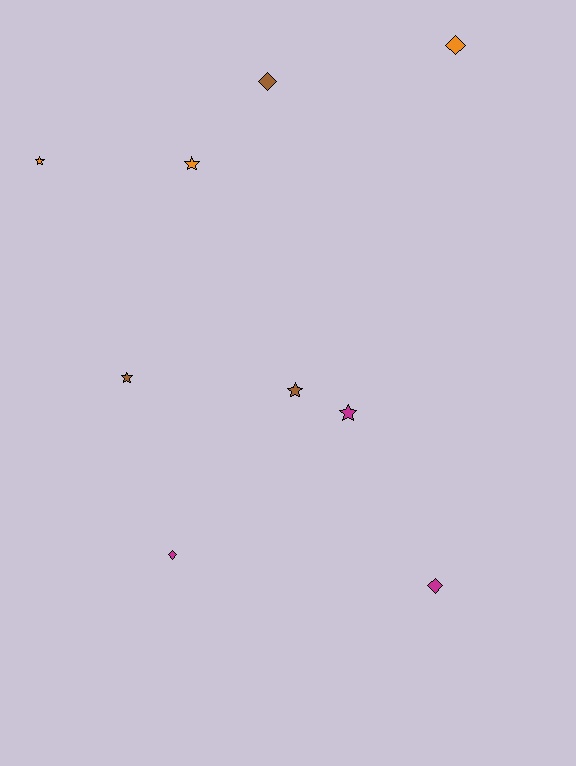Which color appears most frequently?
Magenta, with 3 objects.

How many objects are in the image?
There are 9 objects.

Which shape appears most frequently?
Star, with 5 objects.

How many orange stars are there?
There are 2 orange stars.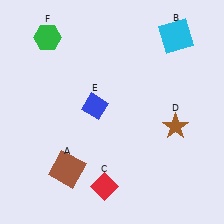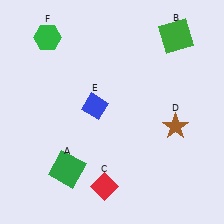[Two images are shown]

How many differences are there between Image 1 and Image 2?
There are 2 differences between the two images.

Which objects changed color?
A changed from brown to green. B changed from cyan to green.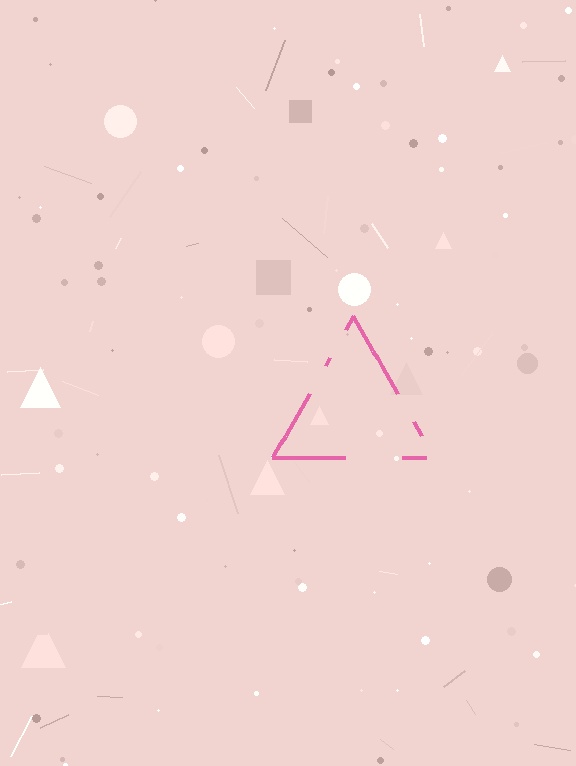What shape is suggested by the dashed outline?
The dashed outline suggests a triangle.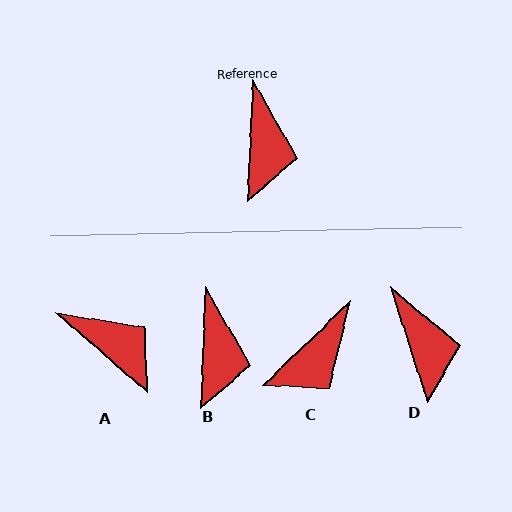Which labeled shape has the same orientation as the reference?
B.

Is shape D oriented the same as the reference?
No, it is off by about 20 degrees.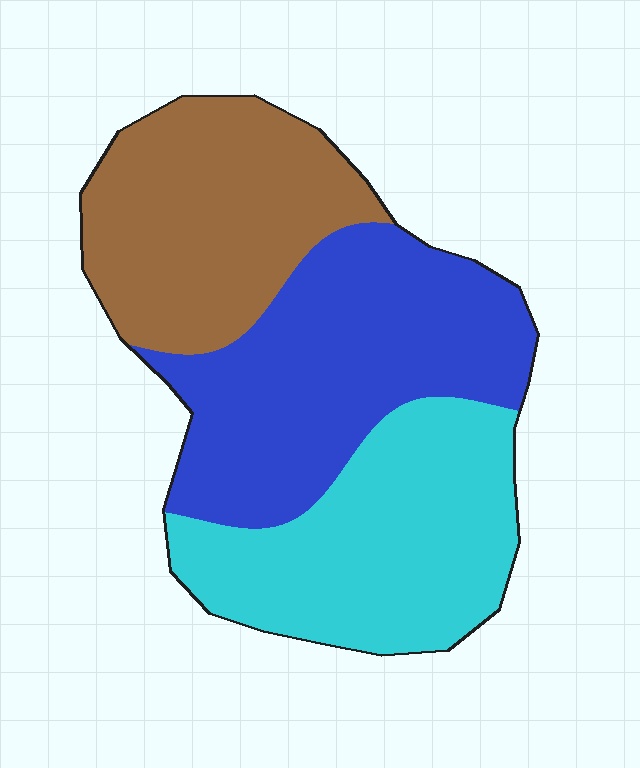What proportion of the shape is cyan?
Cyan covers 33% of the shape.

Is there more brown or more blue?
Blue.